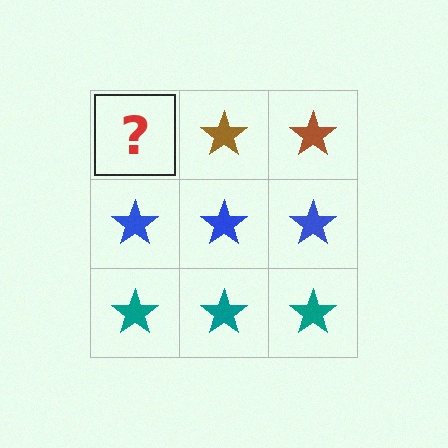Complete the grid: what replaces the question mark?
The question mark should be replaced with a brown star.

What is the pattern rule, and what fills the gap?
The rule is that each row has a consistent color. The gap should be filled with a brown star.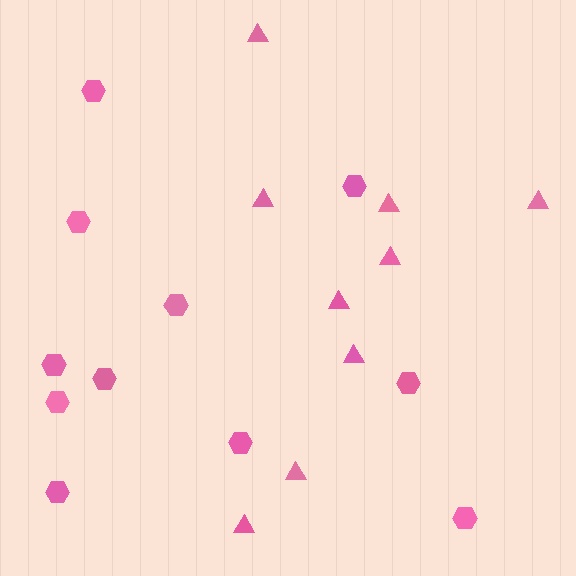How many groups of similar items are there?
There are 2 groups: one group of hexagons (11) and one group of triangles (9).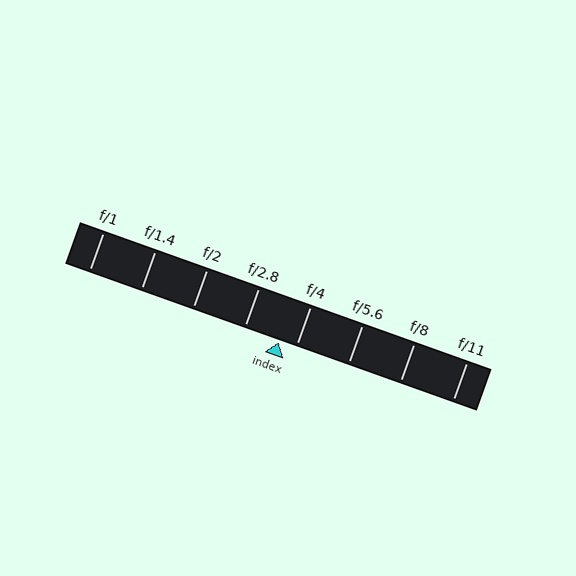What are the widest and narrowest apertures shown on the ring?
The widest aperture shown is f/1 and the narrowest is f/11.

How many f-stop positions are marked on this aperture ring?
There are 8 f-stop positions marked.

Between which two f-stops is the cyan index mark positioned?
The index mark is between f/2.8 and f/4.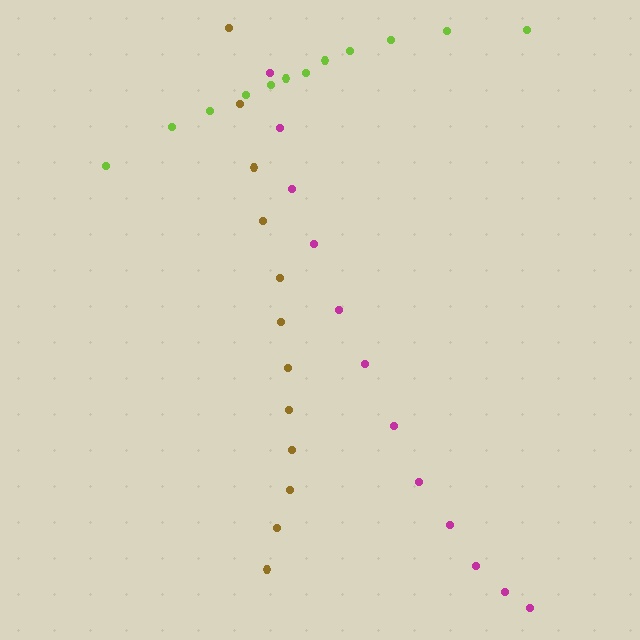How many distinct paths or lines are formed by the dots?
There are 3 distinct paths.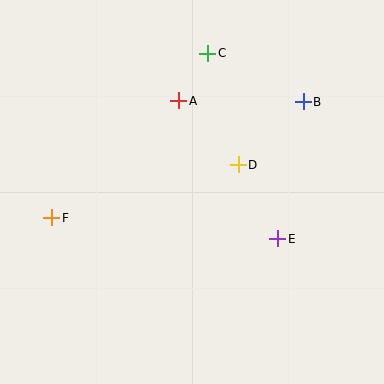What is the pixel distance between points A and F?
The distance between A and F is 173 pixels.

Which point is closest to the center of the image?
Point D at (238, 165) is closest to the center.